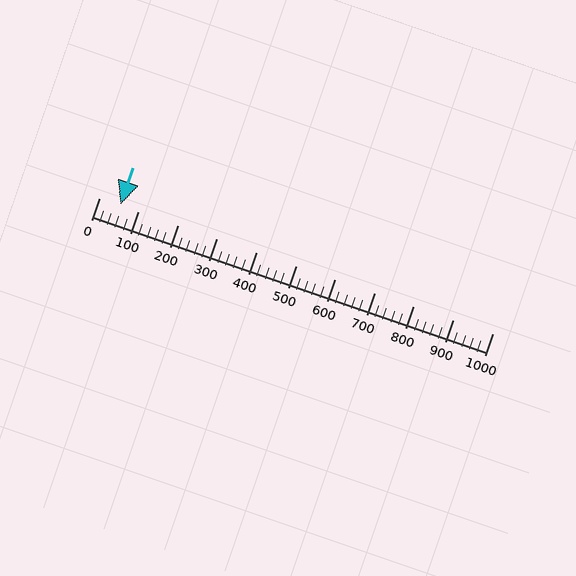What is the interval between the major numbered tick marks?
The major tick marks are spaced 100 units apart.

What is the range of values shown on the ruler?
The ruler shows values from 0 to 1000.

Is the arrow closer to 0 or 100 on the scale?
The arrow is closer to 100.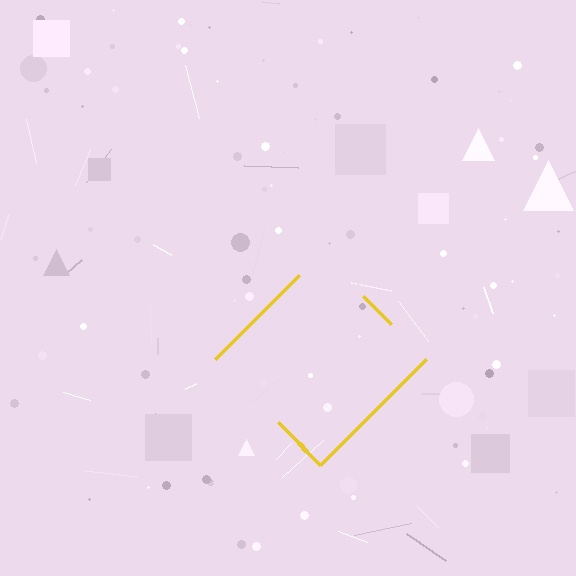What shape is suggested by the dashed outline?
The dashed outline suggests a diamond.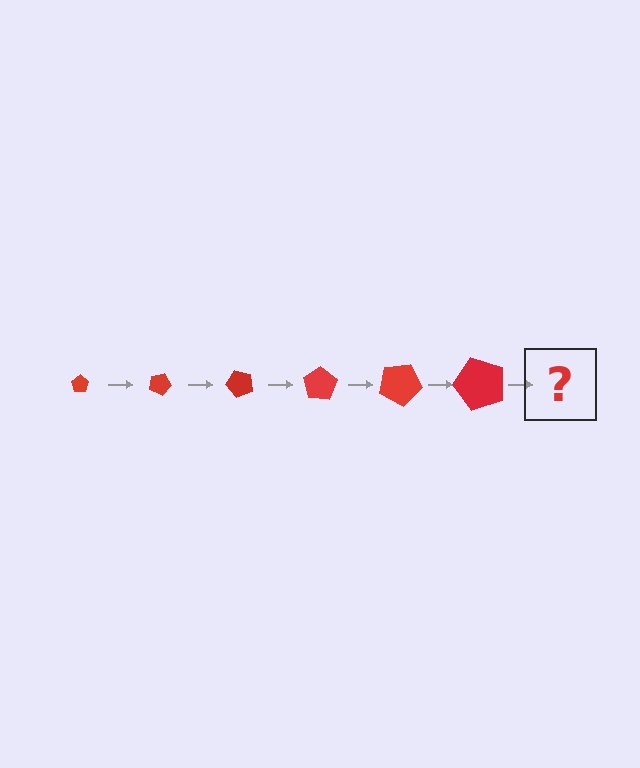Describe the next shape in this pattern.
It should be a pentagon, larger than the previous one and rotated 150 degrees from the start.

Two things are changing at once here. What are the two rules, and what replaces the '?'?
The two rules are that the pentagon grows larger each step and it rotates 25 degrees each step. The '?' should be a pentagon, larger than the previous one and rotated 150 degrees from the start.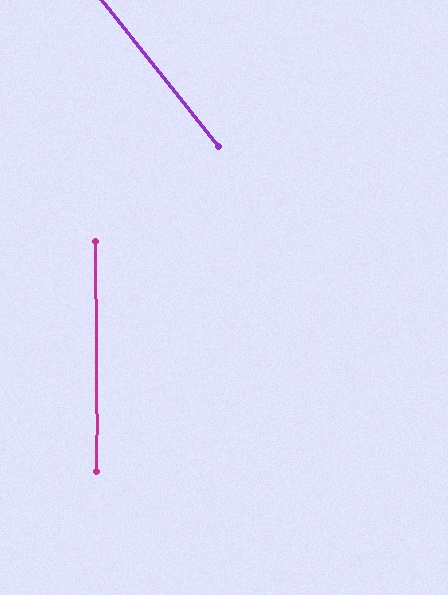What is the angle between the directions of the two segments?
Approximately 38 degrees.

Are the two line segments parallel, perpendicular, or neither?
Neither parallel nor perpendicular — they differ by about 38°.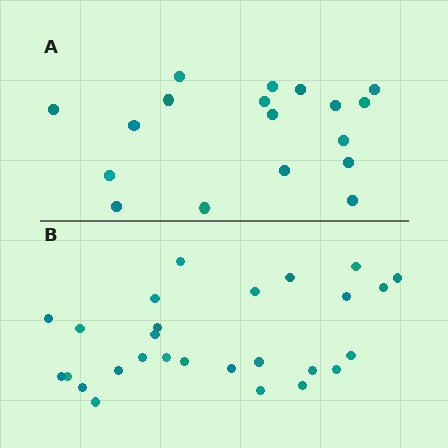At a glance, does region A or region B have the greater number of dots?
Region B (the bottom region) has more dots.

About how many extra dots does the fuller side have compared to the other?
Region B has roughly 8 or so more dots than region A.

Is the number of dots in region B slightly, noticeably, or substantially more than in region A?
Region B has substantially more. The ratio is roughly 1.5 to 1.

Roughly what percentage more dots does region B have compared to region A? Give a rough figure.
About 50% more.